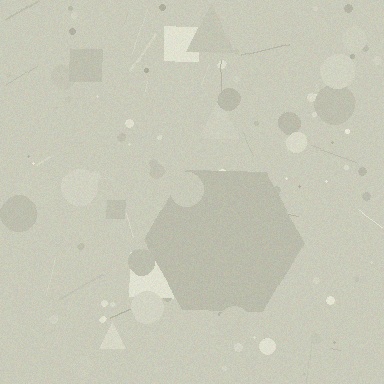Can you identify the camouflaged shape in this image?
The camouflaged shape is a hexagon.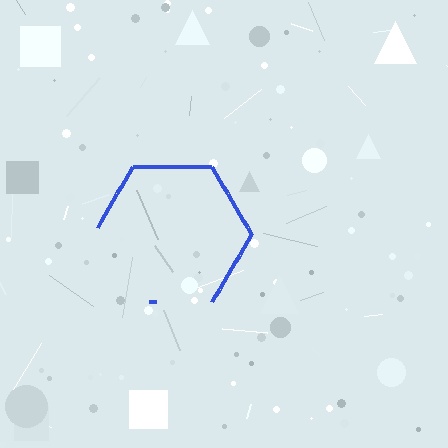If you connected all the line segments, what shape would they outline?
They would outline a hexagon.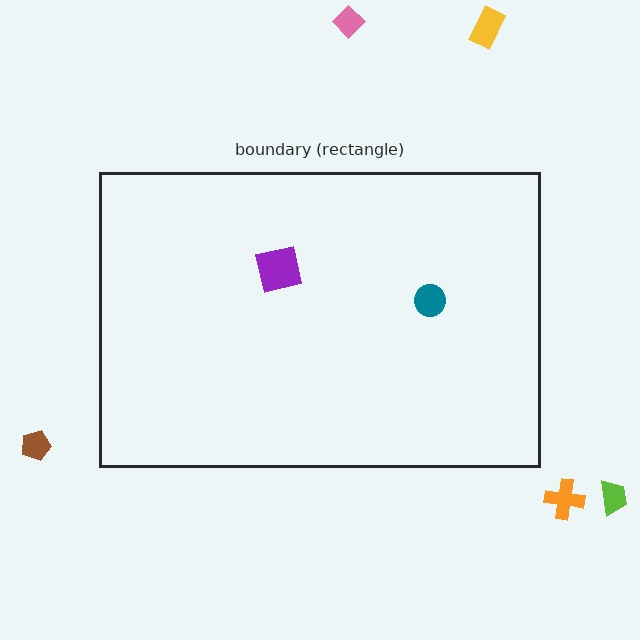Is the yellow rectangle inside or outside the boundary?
Outside.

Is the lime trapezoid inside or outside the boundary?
Outside.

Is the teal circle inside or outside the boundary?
Inside.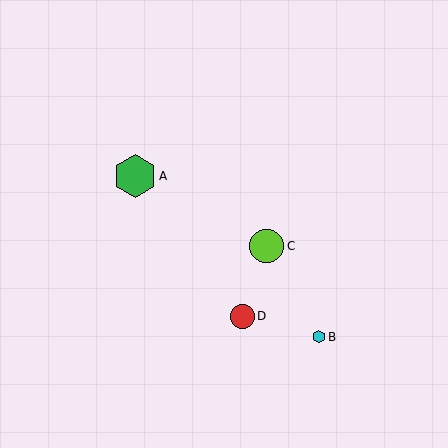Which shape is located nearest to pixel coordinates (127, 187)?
The green hexagon (labeled A) at (135, 176) is nearest to that location.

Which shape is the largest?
The green hexagon (labeled A) is the largest.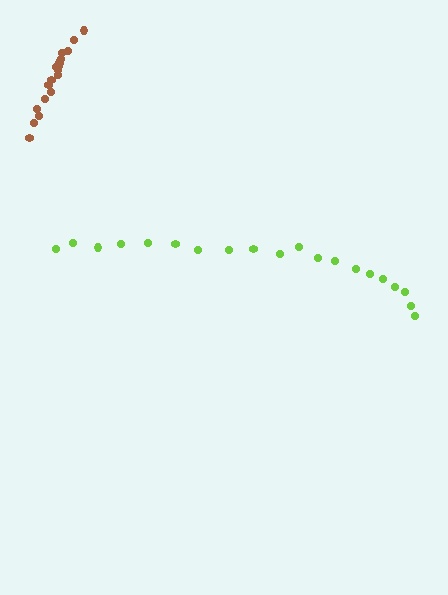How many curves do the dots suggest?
There are 2 distinct paths.